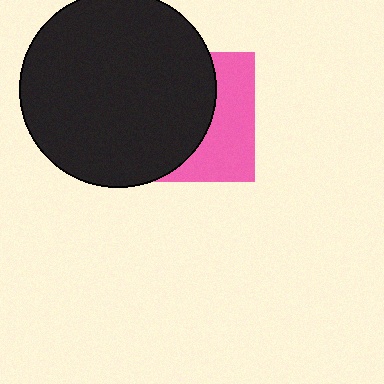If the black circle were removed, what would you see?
You would see the complete pink square.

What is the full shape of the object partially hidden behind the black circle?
The partially hidden object is a pink square.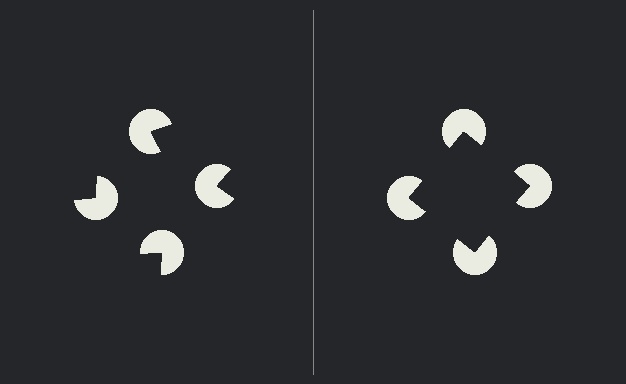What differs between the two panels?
The pac-man discs are positioned identically on both sides; only the wedge orientations differ. On the right they align to a square; on the left they are misaligned.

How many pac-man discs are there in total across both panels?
8 — 4 on each side.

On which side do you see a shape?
An illusory square appears on the right side. On the left side the wedge cuts are rotated, so no coherent shape forms.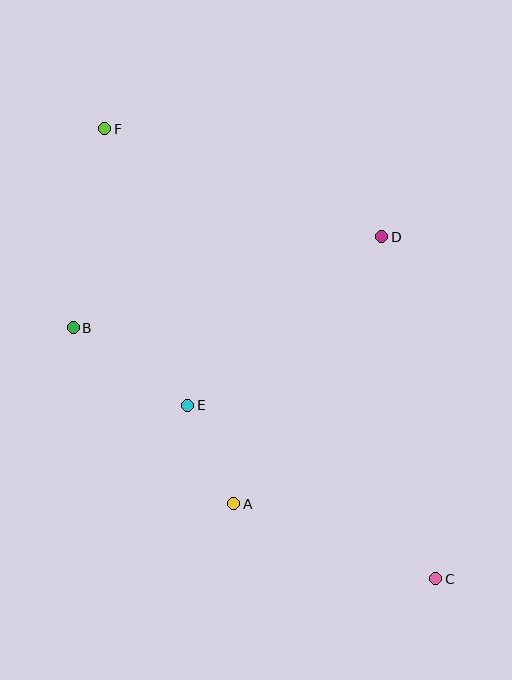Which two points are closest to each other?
Points A and E are closest to each other.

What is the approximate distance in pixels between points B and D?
The distance between B and D is approximately 322 pixels.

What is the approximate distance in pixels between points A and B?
The distance between A and B is approximately 238 pixels.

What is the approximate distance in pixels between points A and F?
The distance between A and F is approximately 397 pixels.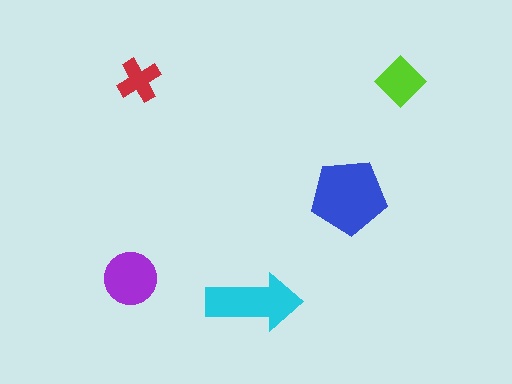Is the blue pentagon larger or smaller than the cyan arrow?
Larger.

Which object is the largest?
The blue pentagon.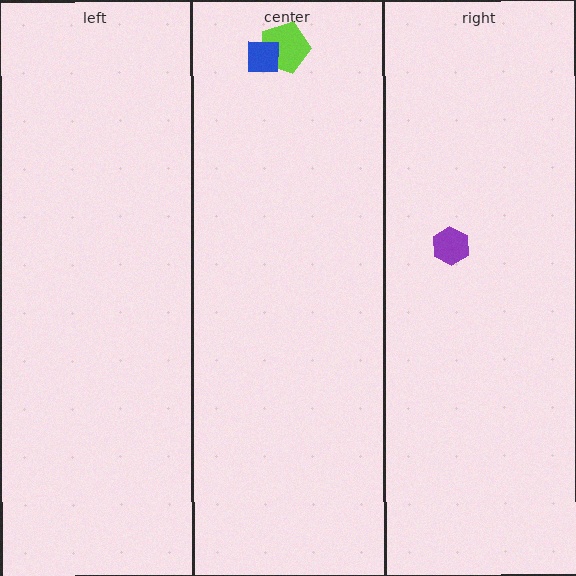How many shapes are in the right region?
1.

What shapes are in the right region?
The purple hexagon.